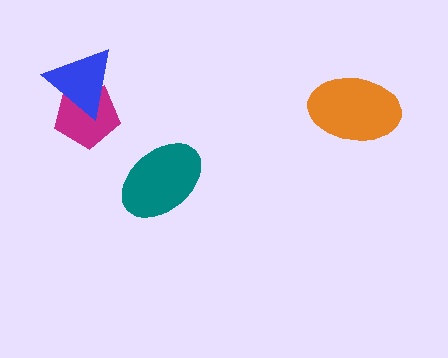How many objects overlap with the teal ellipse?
0 objects overlap with the teal ellipse.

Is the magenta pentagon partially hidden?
Yes, it is partially covered by another shape.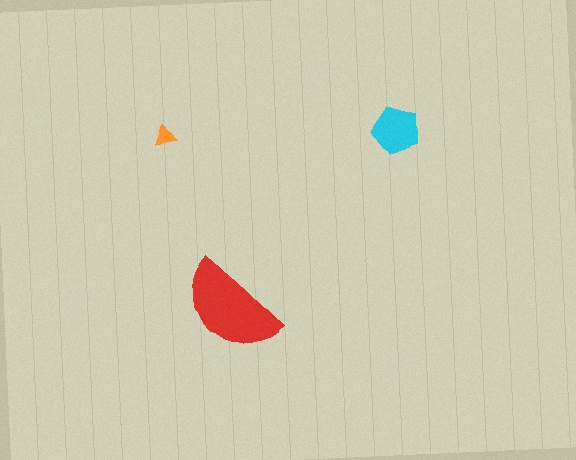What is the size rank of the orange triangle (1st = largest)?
3rd.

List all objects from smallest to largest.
The orange triangle, the cyan pentagon, the red semicircle.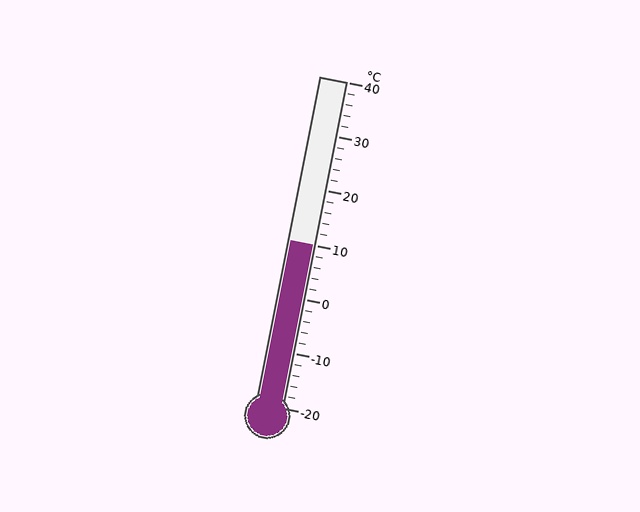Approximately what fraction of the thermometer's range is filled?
The thermometer is filled to approximately 50% of its range.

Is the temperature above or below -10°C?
The temperature is above -10°C.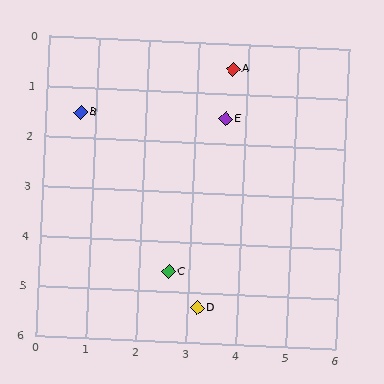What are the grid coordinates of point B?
Point B is at approximately (0.7, 1.5).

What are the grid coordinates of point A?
Point A is at approximately (3.7, 0.5).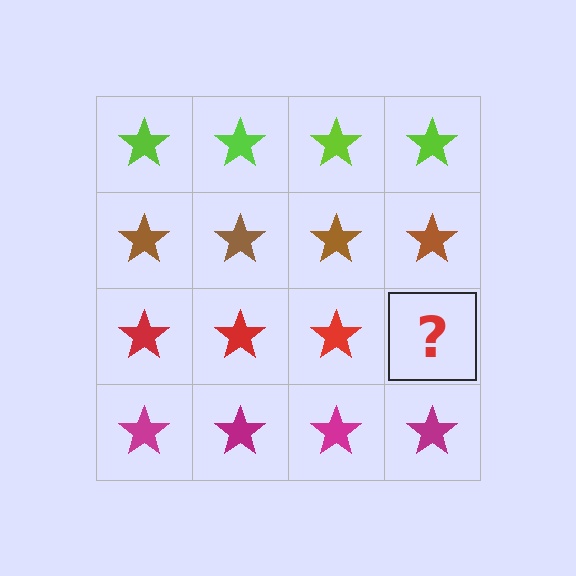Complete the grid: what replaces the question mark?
The question mark should be replaced with a red star.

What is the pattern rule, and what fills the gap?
The rule is that each row has a consistent color. The gap should be filled with a red star.